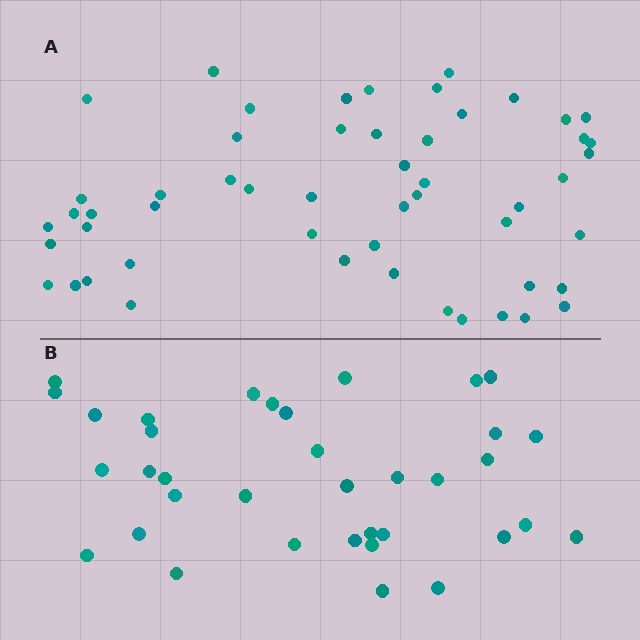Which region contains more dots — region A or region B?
Region A (the top region) has more dots.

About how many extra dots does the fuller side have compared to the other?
Region A has approximately 15 more dots than region B.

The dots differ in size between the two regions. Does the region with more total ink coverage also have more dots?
No. Region B has more total ink coverage because its dots are larger, but region A actually contains more individual dots. Total area can be misleading — the number of items is what matters here.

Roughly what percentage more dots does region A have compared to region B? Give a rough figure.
About 45% more.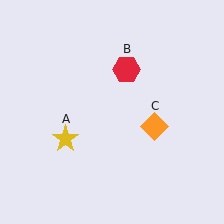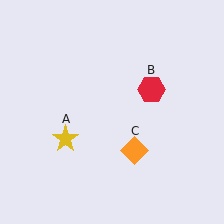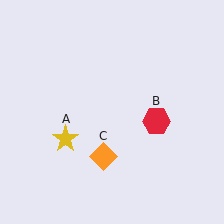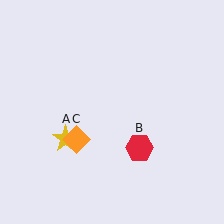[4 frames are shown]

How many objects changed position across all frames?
2 objects changed position: red hexagon (object B), orange diamond (object C).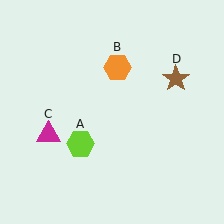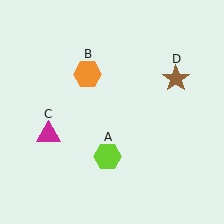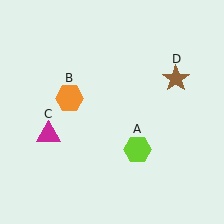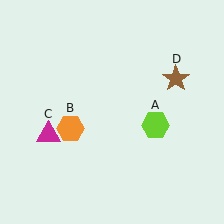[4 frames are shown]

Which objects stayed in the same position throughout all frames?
Magenta triangle (object C) and brown star (object D) remained stationary.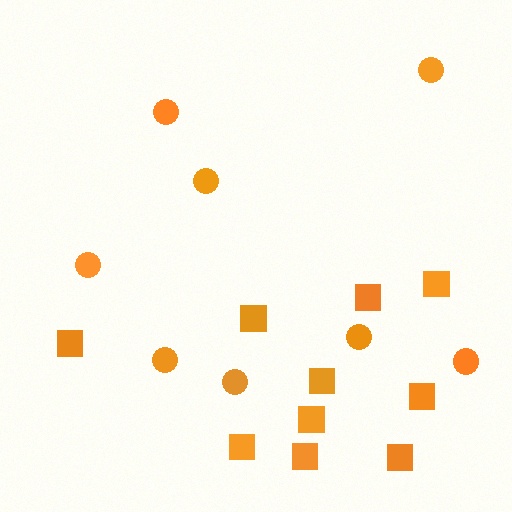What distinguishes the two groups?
There are 2 groups: one group of squares (10) and one group of circles (8).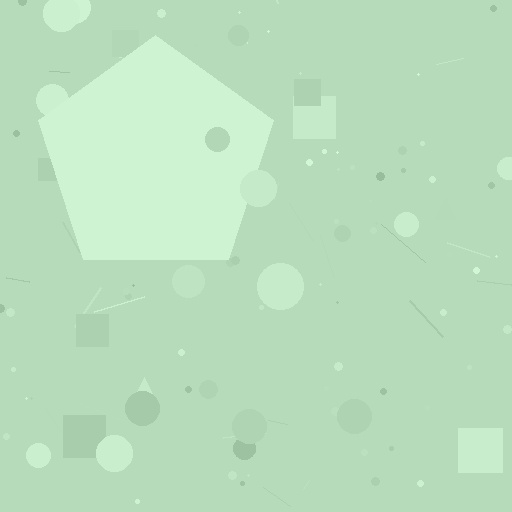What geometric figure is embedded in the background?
A pentagon is embedded in the background.